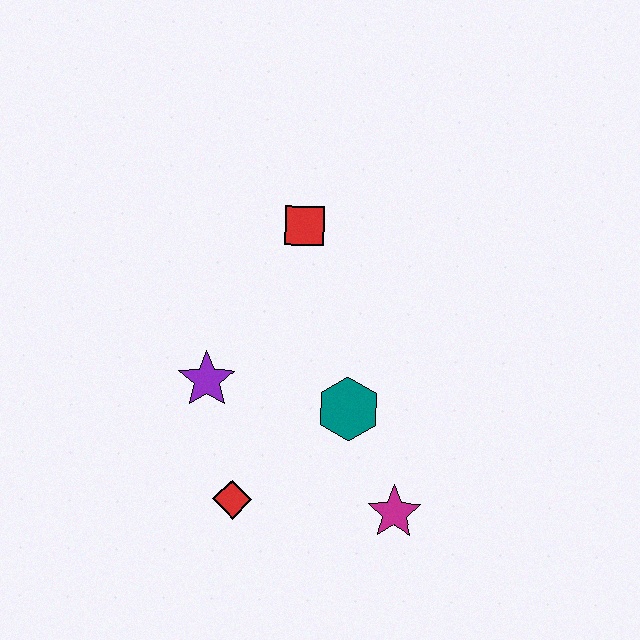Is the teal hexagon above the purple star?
No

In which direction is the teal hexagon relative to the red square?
The teal hexagon is below the red square.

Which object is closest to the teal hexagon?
The magenta star is closest to the teal hexagon.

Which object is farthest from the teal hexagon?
The red square is farthest from the teal hexagon.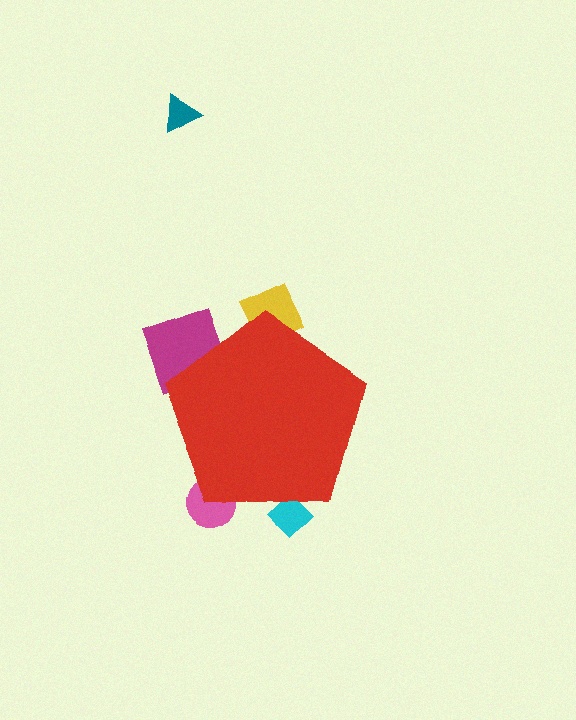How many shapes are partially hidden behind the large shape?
4 shapes are partially hidden.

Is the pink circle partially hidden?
Yes, the pink circle is partially hidden behind the red pentagon.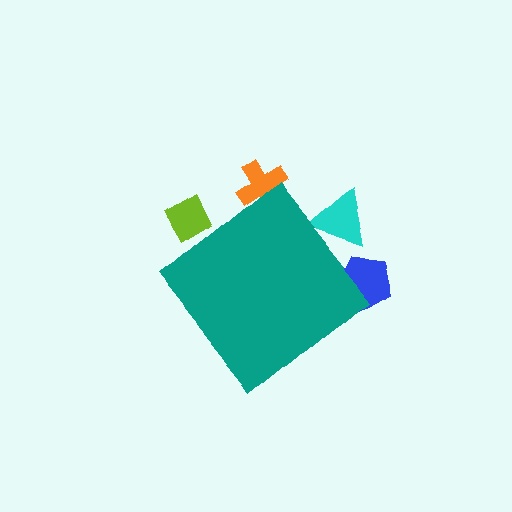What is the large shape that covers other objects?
A teal diamond.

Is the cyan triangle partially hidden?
Yes, the cyan triangle is partially hidden behind the teal diamond.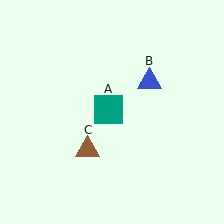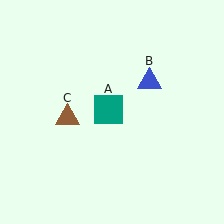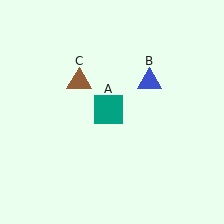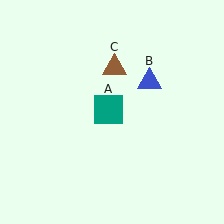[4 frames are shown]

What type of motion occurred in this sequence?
The brown triangle (object C) rotated clockwise around the center of the scene.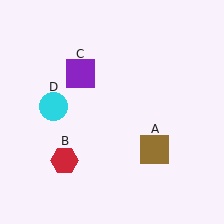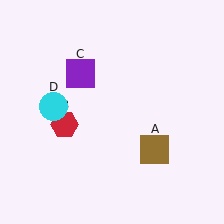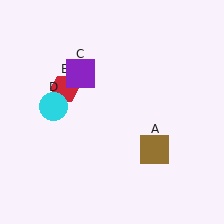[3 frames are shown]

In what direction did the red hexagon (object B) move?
The red hexagon (object B) moved up.